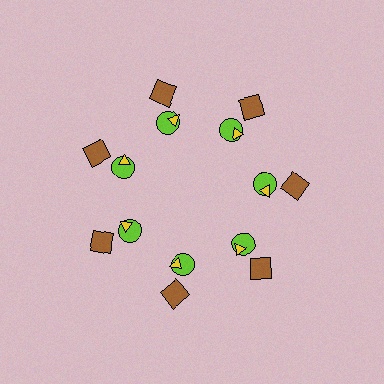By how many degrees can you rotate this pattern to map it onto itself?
The pattern maps onto itself every 51 degrees of rotation.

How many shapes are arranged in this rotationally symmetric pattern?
There are 21 shapes, arranged in 7 groups of 3.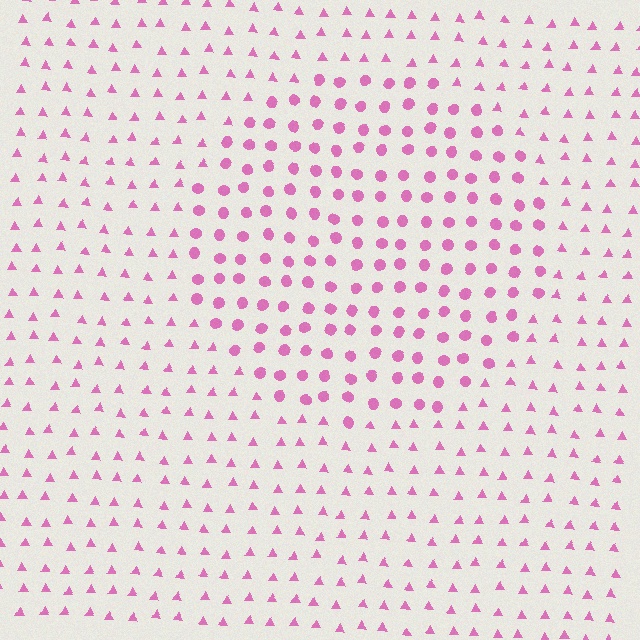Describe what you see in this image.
The image is filled with small pink elements arranged in a uniform grid. A circle-shaped region contains circles, while the surrounding area contains triangles. The boundary is defined purely by the change in element shape.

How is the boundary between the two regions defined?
The boundary is defined by a change in element shape: circles inside vs. triangles outside. All elements share the same color and spacing.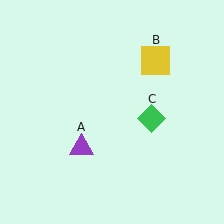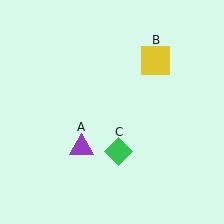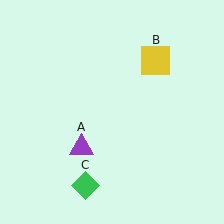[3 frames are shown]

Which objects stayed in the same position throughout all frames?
Purple triangle (object A) and yellow square (object B) remained stationary.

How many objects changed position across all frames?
1 object changed position: green diamond (object C).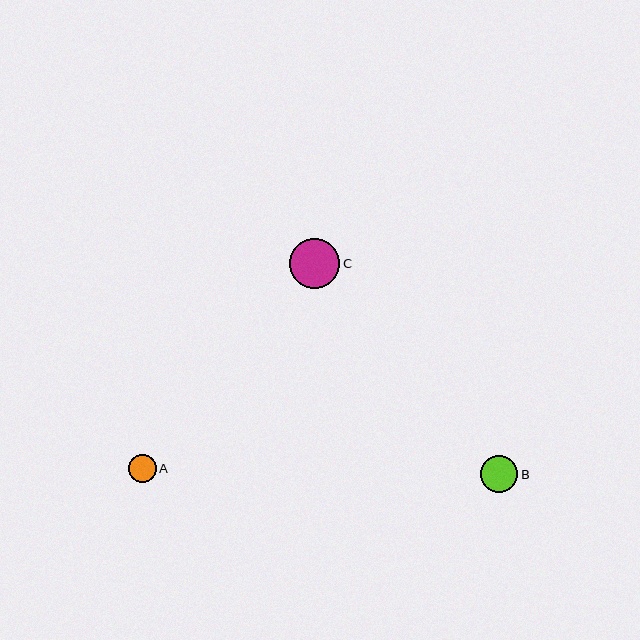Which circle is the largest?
Circle C is the largest with a size of approximately 50 pixels.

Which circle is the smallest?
Circle A is the smallest with a size of approximately 27 pixels.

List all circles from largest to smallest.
From largest to smallest: C, B, A.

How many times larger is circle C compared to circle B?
Circle C is approximately 1.3 times the size of circle B.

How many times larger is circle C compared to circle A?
Circle C is approximately 1.8 times the size of circle A.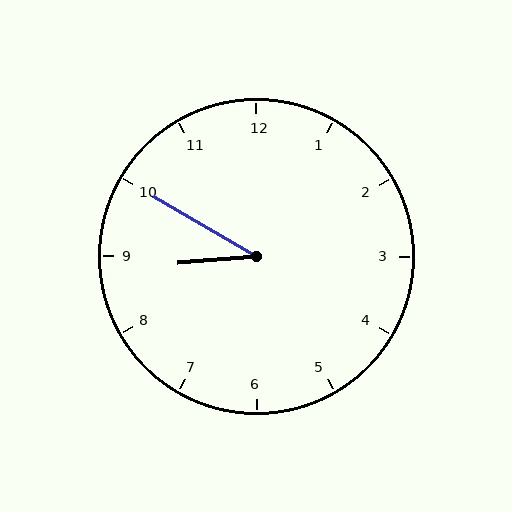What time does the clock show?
8:50.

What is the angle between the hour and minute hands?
Approximately 35 degrees.